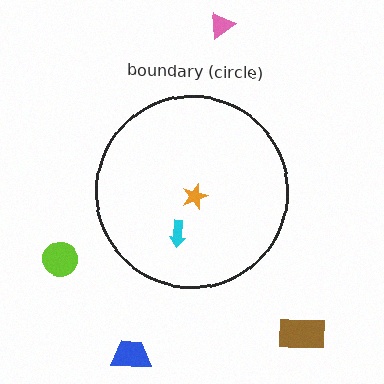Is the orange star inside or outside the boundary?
Inside.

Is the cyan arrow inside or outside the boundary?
Inside.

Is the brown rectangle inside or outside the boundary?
Outside.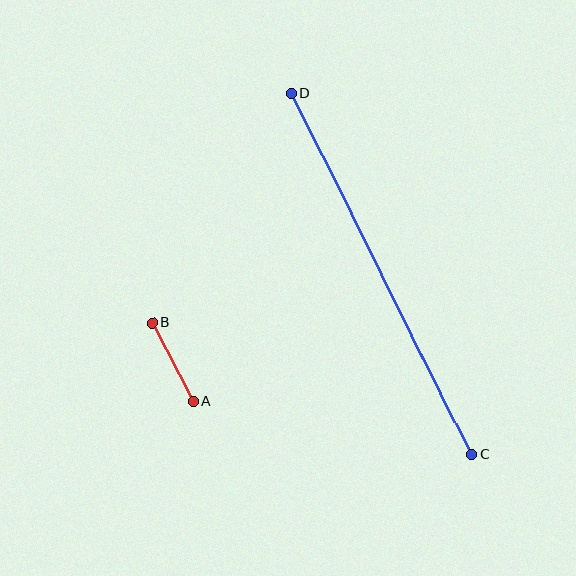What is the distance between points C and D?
The distance is approximately 404 pixels.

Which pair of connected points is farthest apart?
Points C and D are farthest apart.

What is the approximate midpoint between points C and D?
The midpoint is at approximately (381, 274) pixels.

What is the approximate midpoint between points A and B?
The midpoint is at approximately (173, 362) pixels.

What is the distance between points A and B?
The distance is approximately 89 pixels.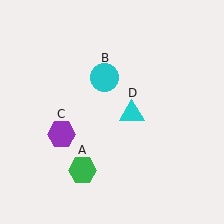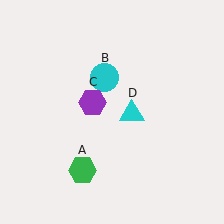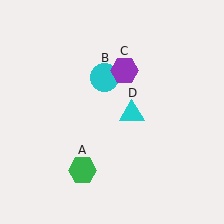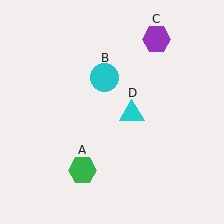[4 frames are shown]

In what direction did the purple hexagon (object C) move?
The purple hexagon (object C) moved up and to the right.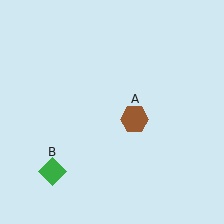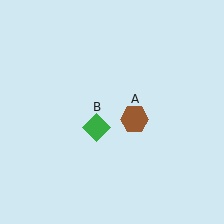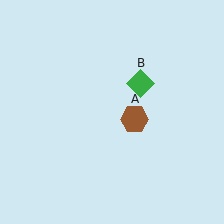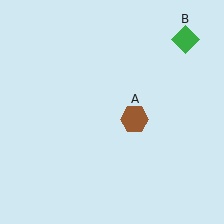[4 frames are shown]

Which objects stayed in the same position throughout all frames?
Brown hexagon (object A) remained stationary.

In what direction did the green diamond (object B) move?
The green diamond (object B) moved up and to the right.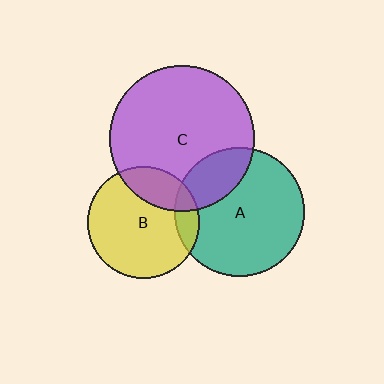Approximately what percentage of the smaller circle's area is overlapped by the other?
Approximately 25%.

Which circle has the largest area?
Circle C (purple).